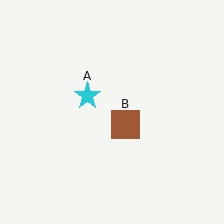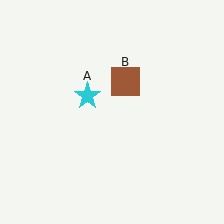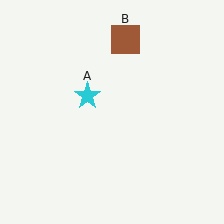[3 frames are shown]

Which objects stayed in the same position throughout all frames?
Cyan star (object A) remained stationary.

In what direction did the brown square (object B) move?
The brown square (object B) moved up.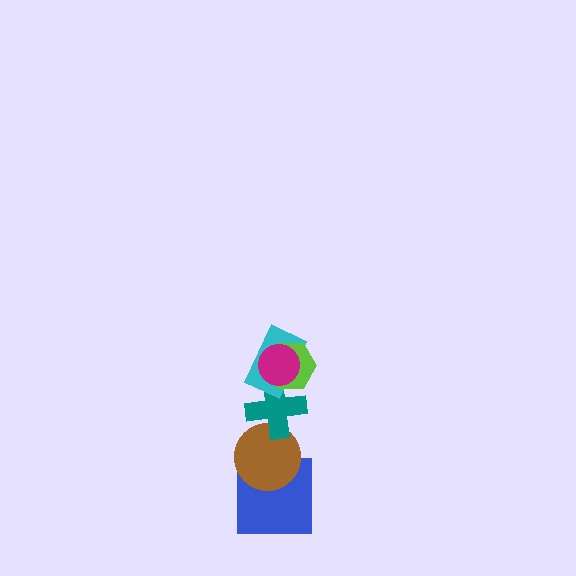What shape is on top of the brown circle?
The teal cross is on top of the brown circle.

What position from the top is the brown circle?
The brown circle is 5th from the top.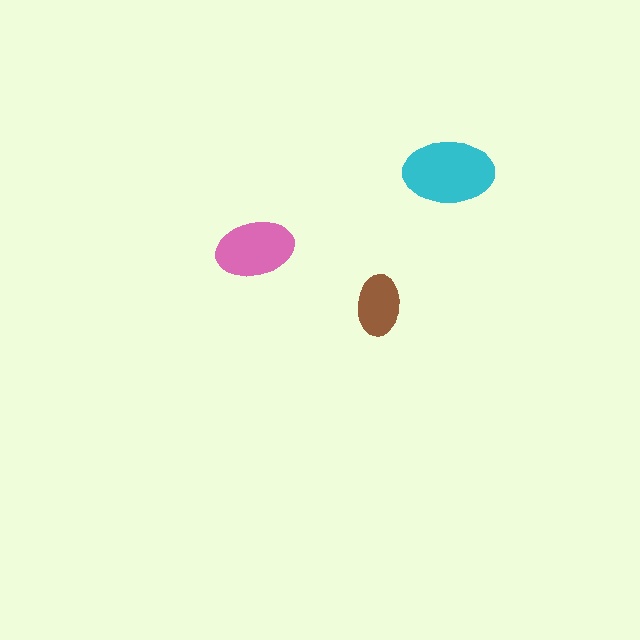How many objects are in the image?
There are 3 objects in the image.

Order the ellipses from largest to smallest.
the cyan one, the pink one, the brown one.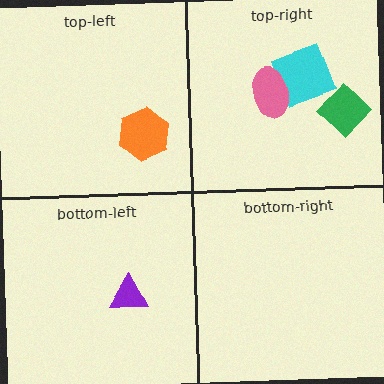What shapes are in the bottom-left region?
The purple triangle.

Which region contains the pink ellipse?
The top-right region.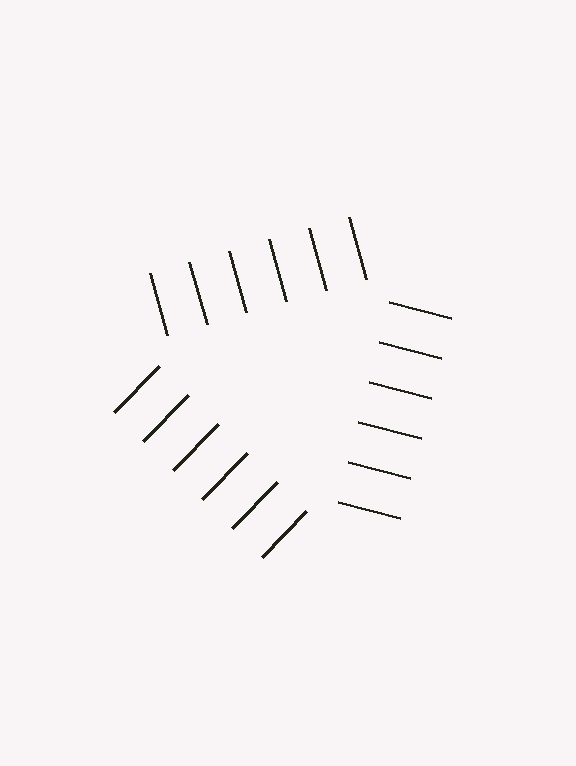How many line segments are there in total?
18 — 6 along each of the 3 edges.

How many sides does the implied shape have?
3 sides — the line-ends trace a triangle.